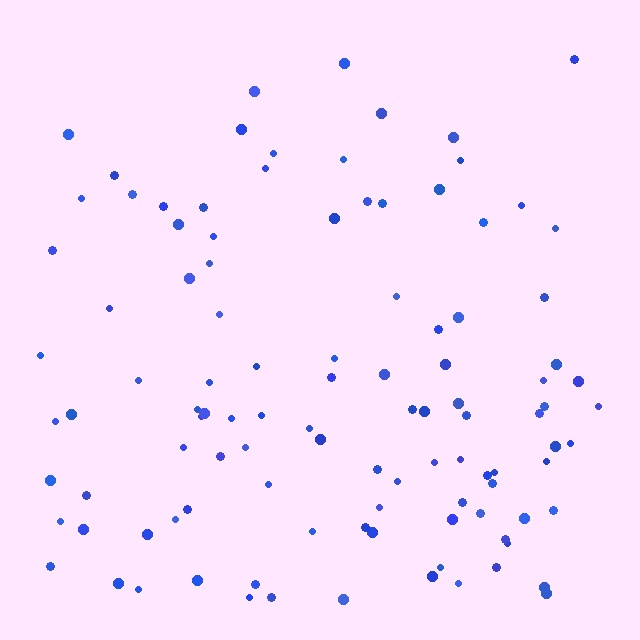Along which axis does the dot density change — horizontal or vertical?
Vertical.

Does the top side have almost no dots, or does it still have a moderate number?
Still a moderate number, just noticeably fewer than the bottom.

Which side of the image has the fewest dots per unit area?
The top.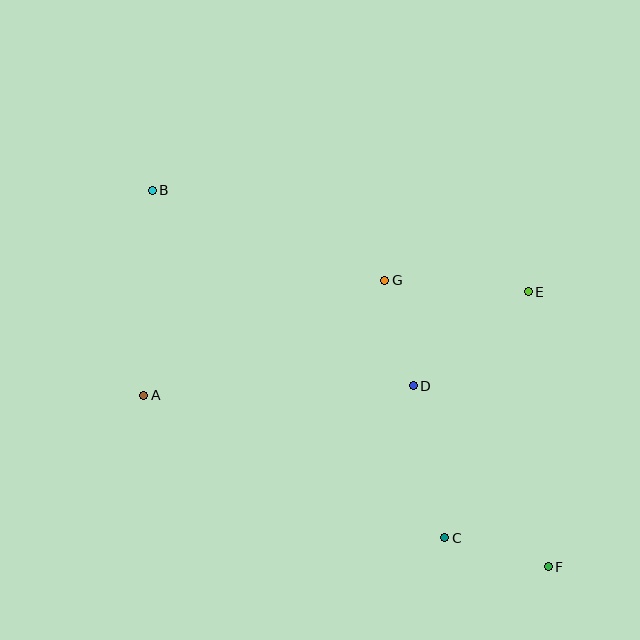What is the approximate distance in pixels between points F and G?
The distance between F and G is approximately 330 pixels.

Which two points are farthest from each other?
Points B and F are farthest from each other.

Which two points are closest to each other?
Points C and F are closest to each other.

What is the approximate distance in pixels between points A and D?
The distance between A and D is approximately 270 pixels.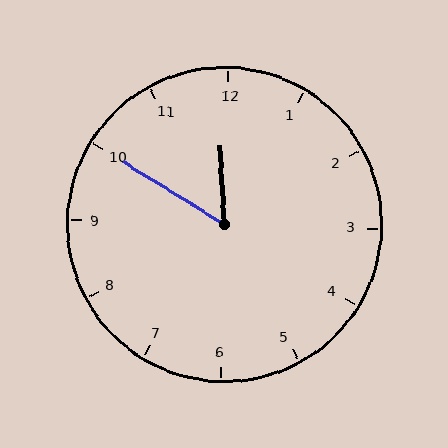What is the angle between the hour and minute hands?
Approximately 55 degrees.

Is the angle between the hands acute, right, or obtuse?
It is acute.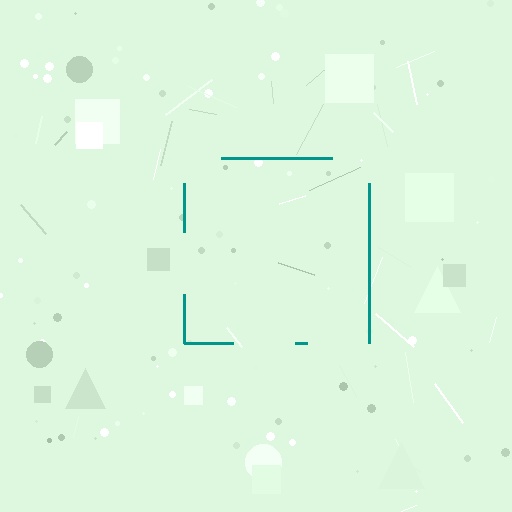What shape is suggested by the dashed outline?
The dashed outline suggests a square.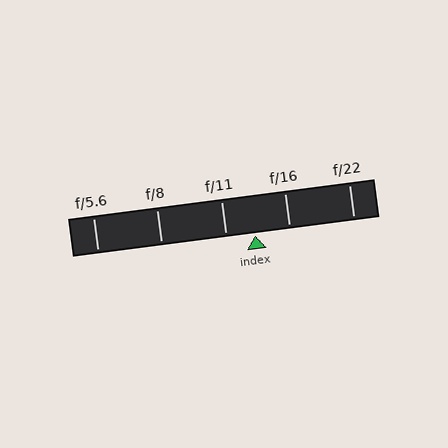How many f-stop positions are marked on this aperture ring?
There are 5 f-stop positions marked.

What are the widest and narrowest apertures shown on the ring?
The widest aperture shown is f/5.6 and the narrowest is f/22.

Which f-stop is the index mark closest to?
The index mark is closest to f/11.